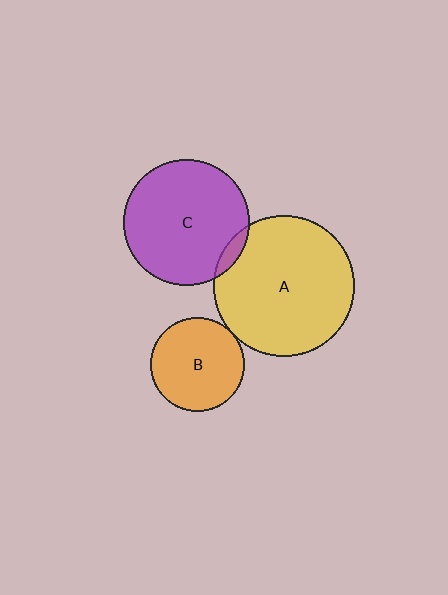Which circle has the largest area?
Circle A (yellow).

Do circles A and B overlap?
Yes.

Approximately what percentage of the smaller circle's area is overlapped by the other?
Approximately 5%.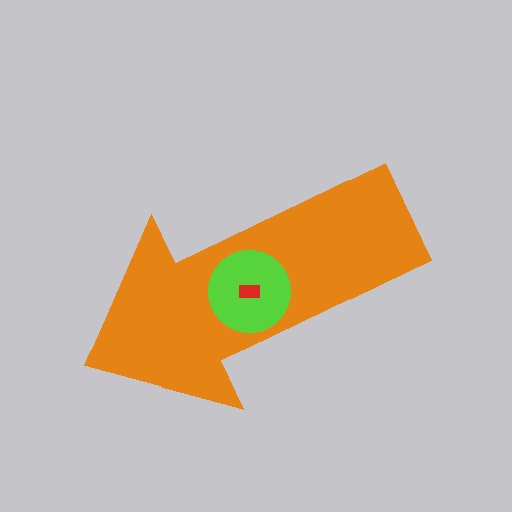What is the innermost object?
The red rectangle.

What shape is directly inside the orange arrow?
The lime circle.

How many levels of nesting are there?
3.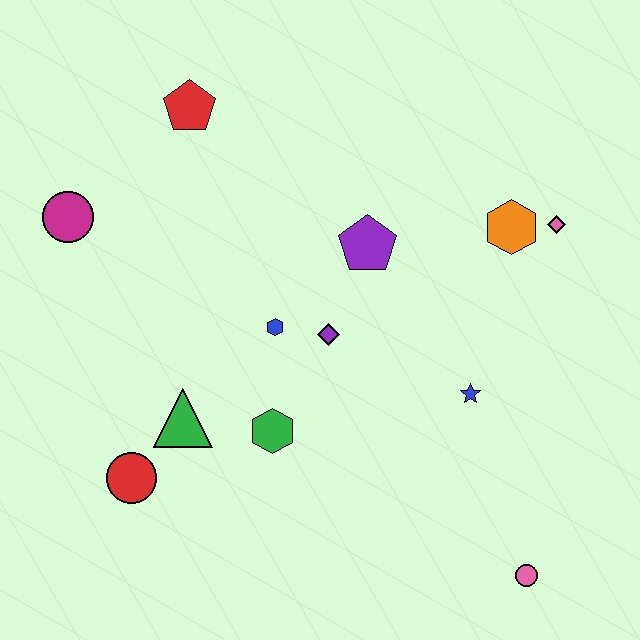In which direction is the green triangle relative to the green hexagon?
The green triangle is to the left of the green hexagon.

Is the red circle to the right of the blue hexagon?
No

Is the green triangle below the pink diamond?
Yes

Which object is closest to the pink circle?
The blue star is closest to the pink circle.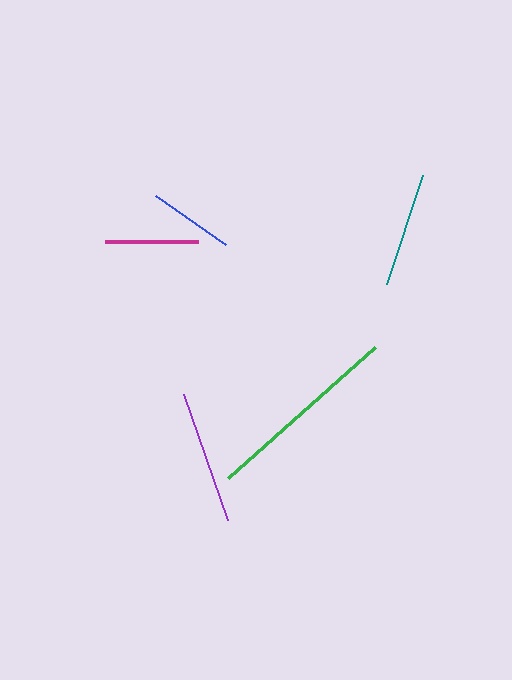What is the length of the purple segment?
The purple segment is approximately 133 pixels long.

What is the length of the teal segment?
The teal segment is approximately 115 pixels long.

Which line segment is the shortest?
The blue line is the shortest at approximately 86 pixels.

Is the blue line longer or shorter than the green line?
The green line is longer than the blue line.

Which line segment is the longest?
The green line is the longest at approximately 197 pixels.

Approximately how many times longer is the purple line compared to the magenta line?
The purple line is approximately 1.4 times the length of the magenta line.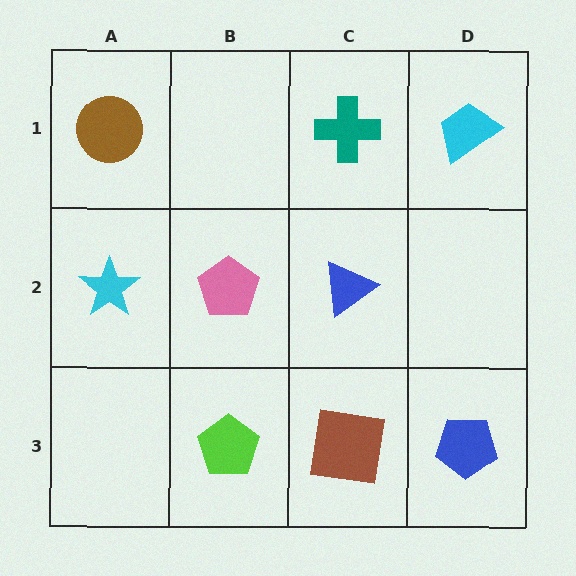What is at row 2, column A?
A cyan star.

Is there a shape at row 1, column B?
No, that cell is empty.